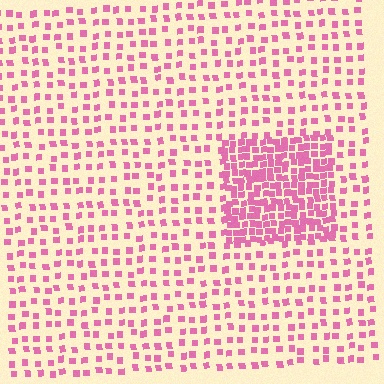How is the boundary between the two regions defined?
The boundary is defined by a change in element density (approximately 2.6x ratio). All elements are the same color, size, and shape.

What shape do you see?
I see a rectangle.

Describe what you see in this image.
The image contains small pink elements arranged at two different densities. A rectangle-shaped region is visible where the elements are more densely packed than the surrounding area.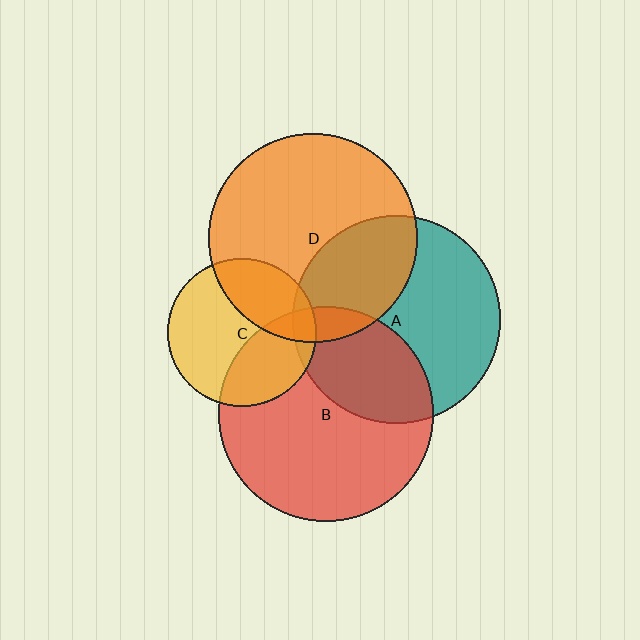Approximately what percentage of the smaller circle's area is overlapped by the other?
Approximately 35%.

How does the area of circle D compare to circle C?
Approximately 2.0 times.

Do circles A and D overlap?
Yes.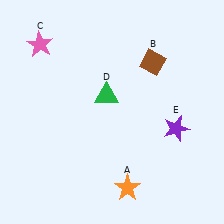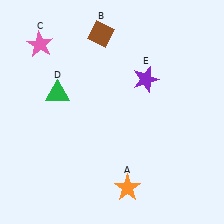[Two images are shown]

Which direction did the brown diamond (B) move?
The brown diamond (B) moved left.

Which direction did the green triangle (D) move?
The green triangle (D) moved left.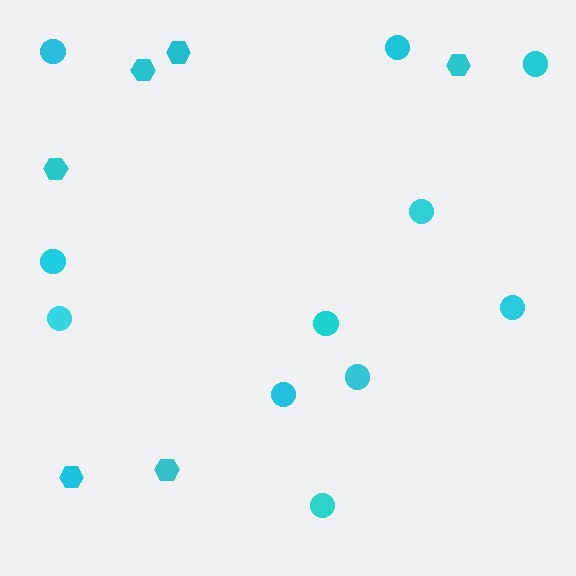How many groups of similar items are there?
There are 2 groups: one group of hexagons (6) and one group of circles (11).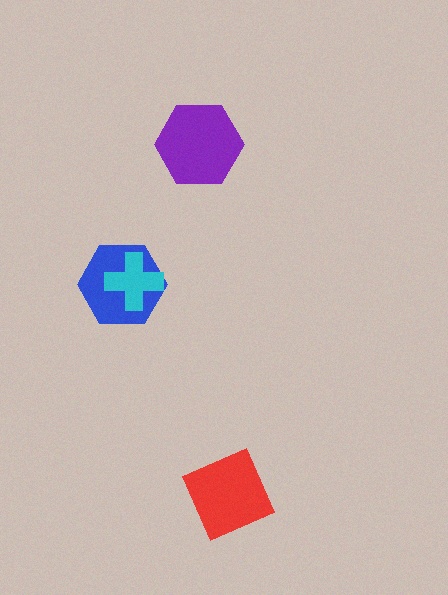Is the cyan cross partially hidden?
No, no other shape covers it.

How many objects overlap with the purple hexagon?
0 objects overlap with the purple hexagon.